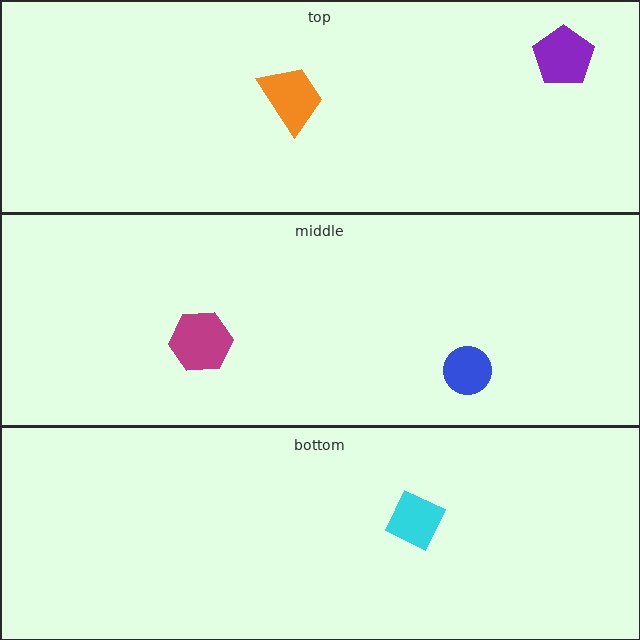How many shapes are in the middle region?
2.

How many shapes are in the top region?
2.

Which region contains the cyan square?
The bottom region.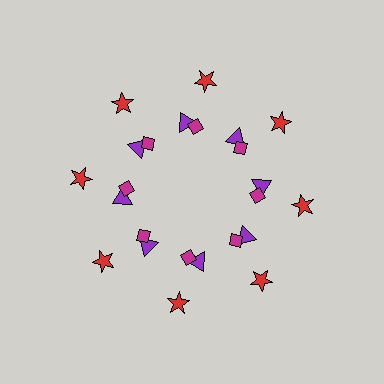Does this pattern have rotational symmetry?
Yes, this pattern has 8-fold rotational symmetry. It looks the same after rotating 45 degrees around the center.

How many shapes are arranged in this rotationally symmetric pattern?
There are 24 shapes, arranged in 8 groups of 3.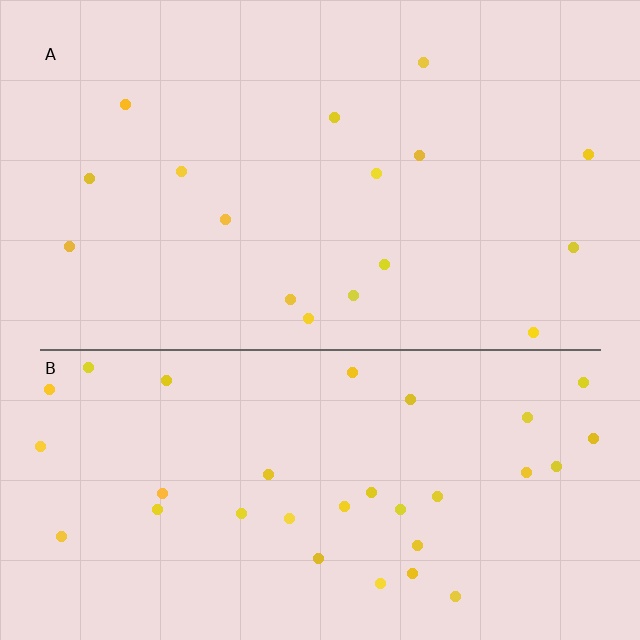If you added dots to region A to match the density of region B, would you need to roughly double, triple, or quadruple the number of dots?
Approximately double.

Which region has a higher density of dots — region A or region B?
B (the bottom).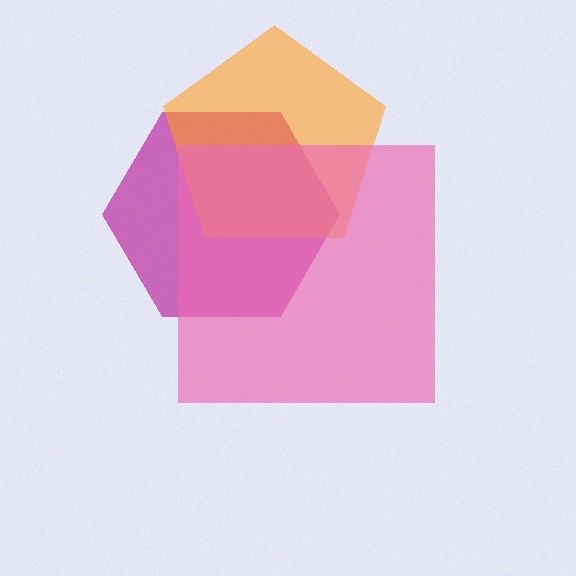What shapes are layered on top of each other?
The layered shapes are: a magenta hexagon, an orange pentagon, a pink square.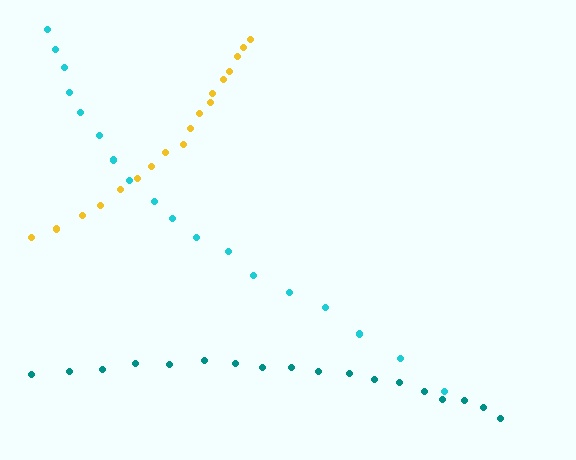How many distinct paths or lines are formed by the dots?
There are 3 distinct paths.